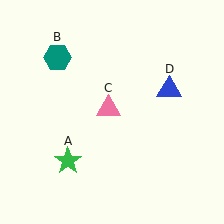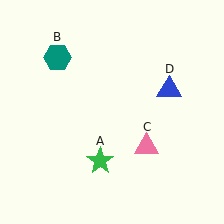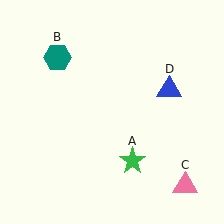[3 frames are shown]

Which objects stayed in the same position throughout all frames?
Teal hexagon (object B) and blue triangle (object D) remained stationary.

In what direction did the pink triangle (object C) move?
The pink triangle (object C) moved down and to the right.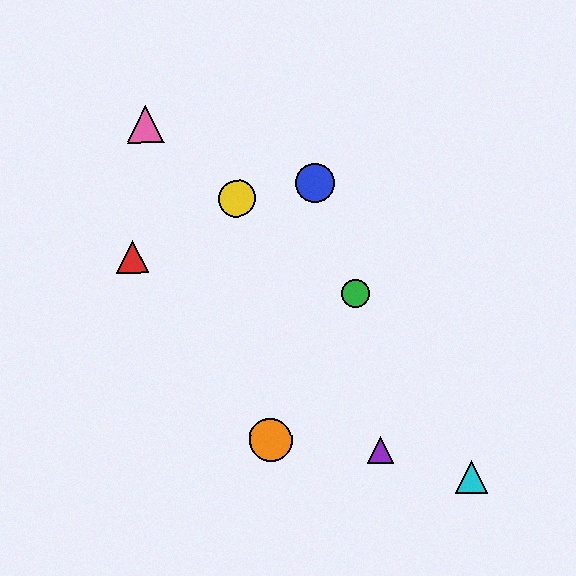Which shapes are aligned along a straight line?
The green circle, the yellow circle, the pink triangle are aligned along a straight line.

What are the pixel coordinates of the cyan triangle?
The cyan triangle is at (472, 477).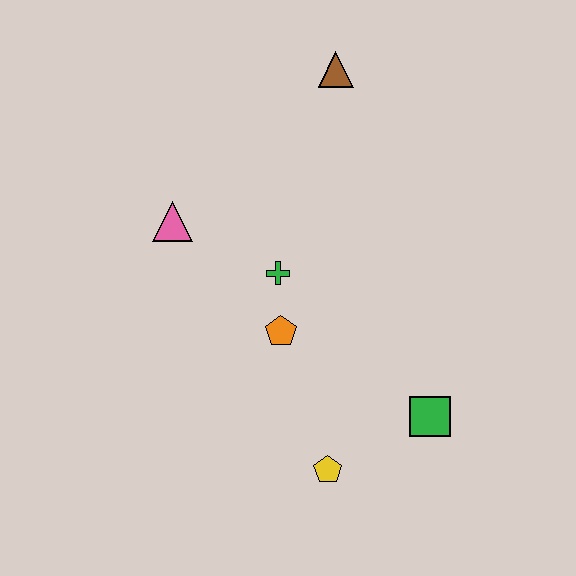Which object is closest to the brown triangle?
The green cross is closest to the brown triangle.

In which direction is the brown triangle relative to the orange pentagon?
The brown triangle is above the orange pentagon.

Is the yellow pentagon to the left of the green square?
Yes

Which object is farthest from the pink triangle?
The green square is farthest from the pink triangle.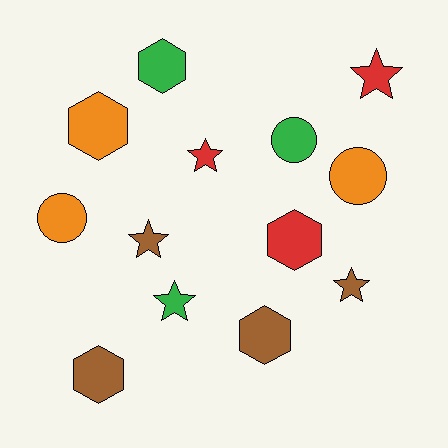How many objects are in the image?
There are 13 objects.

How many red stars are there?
There are 2 red stars.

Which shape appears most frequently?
Hexagon, with 5 objects.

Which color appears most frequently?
Brown, with 4 objects.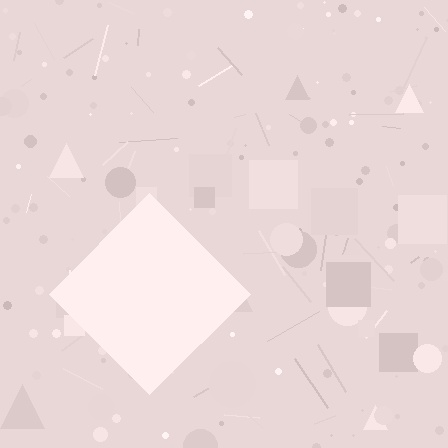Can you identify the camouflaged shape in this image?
The camouflaged shape is a diamond.